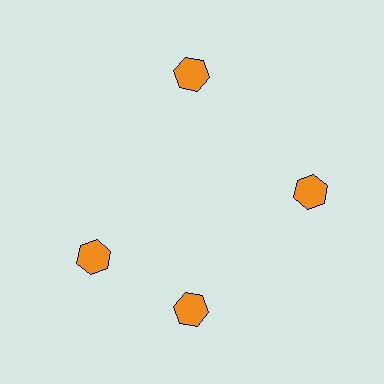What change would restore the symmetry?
The symmetry would be restored by rotating it back into even spacing with its neighbors so that all 4 hexagons sit at equal angles and equal distance from the center.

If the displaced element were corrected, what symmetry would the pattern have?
It would have 4-fold rotational symmetry — the pattern would map onto itself every 90 degrees.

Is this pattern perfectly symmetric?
No. The 4 orange hexagons are arranged in a ring, but one element near the 9 o'clock position is rotated out of alignment along the ring, breaking the 4-fold rotational symmetry.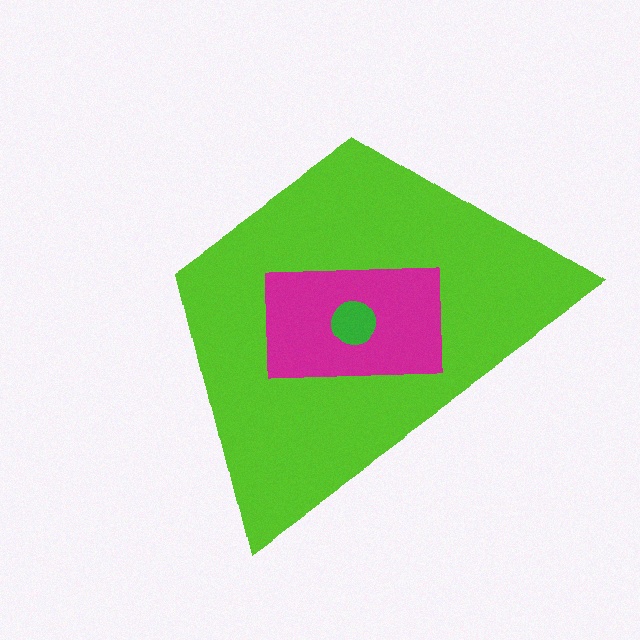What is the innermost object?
The green circle.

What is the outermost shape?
The lime trapezoid.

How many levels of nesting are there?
3.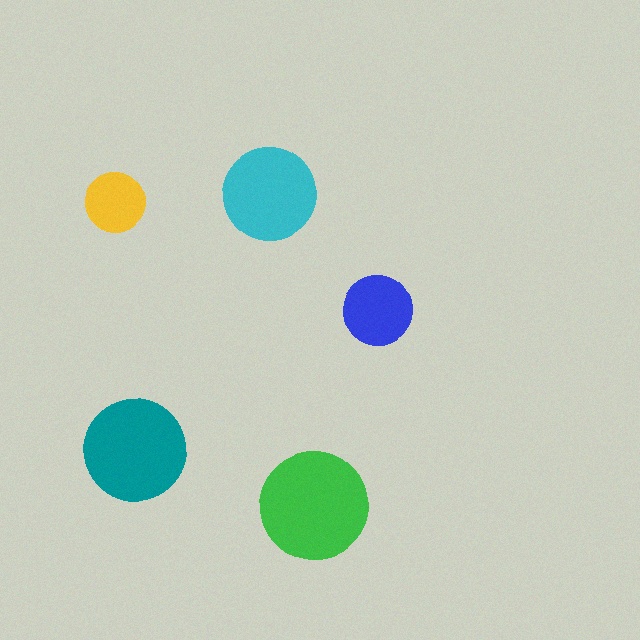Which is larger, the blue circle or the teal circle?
The teal one.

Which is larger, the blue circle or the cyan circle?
The cyan one.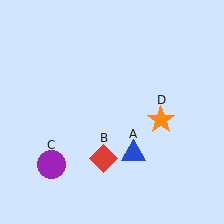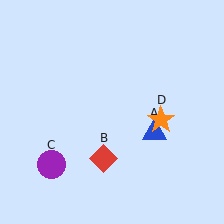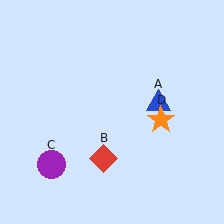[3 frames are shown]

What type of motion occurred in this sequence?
The blue triangle (object A) rotated counterclockwise around the center of the scene.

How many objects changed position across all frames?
1 object changed position: blue triangle (object A).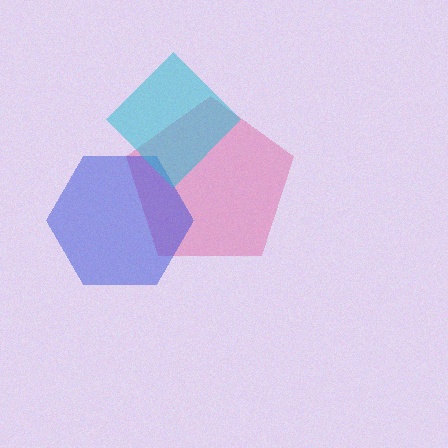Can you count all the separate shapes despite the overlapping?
Yes, there are 3 separate shapes.